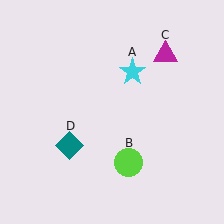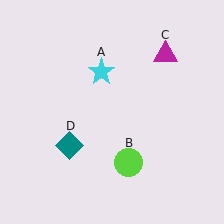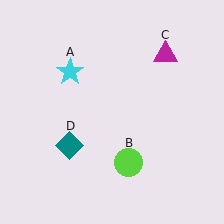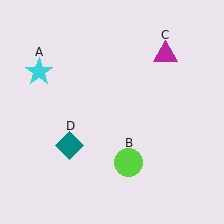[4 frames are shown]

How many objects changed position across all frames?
1 object changed position: cyan star (object A).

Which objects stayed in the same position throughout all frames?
Lime circle (object B) and magenta triangle (object C) and teal diamond (object D) remained stationary.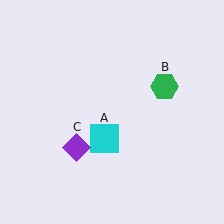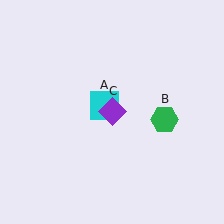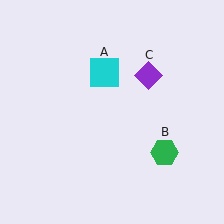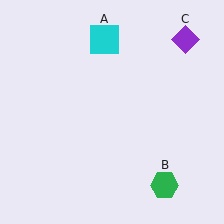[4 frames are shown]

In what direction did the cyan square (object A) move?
The cyan square (object A) moved up.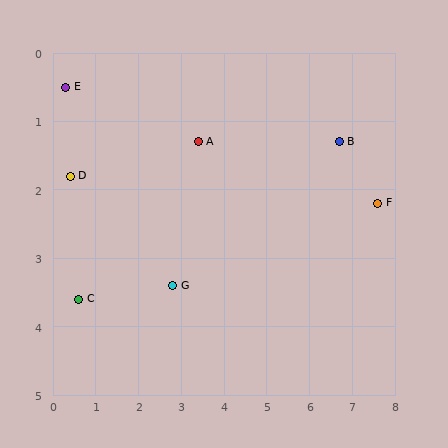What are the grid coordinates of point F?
Point F is at approximately (7.6, 2.2).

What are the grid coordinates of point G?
Point G is at approximately (2.8, 3.4).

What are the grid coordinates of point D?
Point D is at approximately (0.4, 1.8).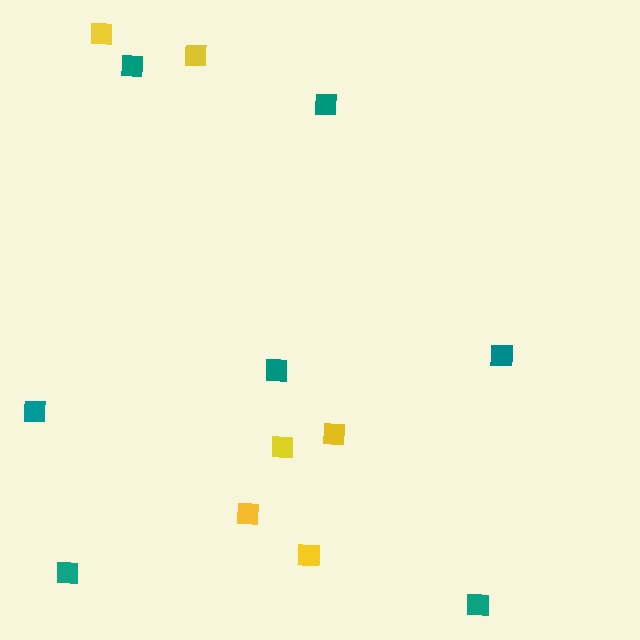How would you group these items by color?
There are 2 groups: one group of teal squares (7) and one group of yellow squares (6).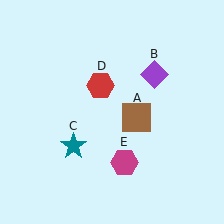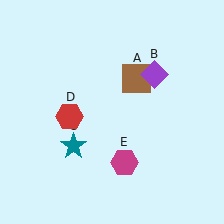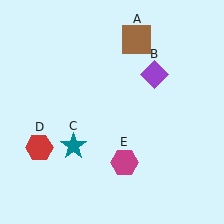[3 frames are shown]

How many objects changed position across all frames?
2 objects changed position: brown square (object A), red hexagon (object D).